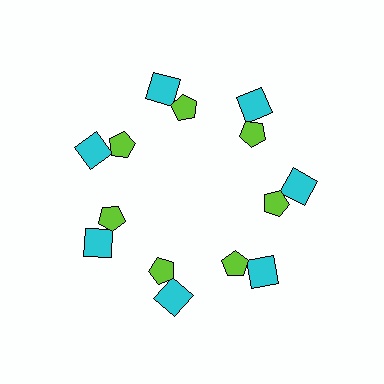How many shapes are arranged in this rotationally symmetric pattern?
There are 14 shapes, arranged in 7 groups of 2.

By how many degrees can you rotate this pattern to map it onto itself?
The pattern maps onto itself every 51 degrees of rotation.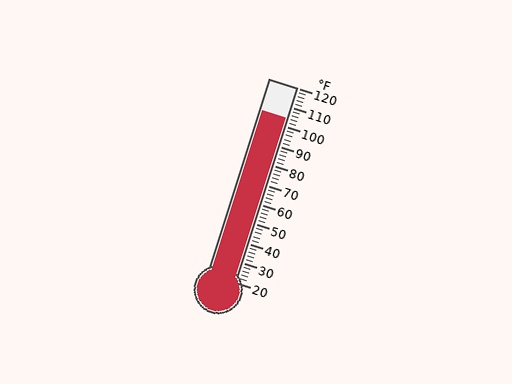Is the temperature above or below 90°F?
The temperature is above 90°F.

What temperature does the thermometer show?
The thermometer shows approximately 104°F.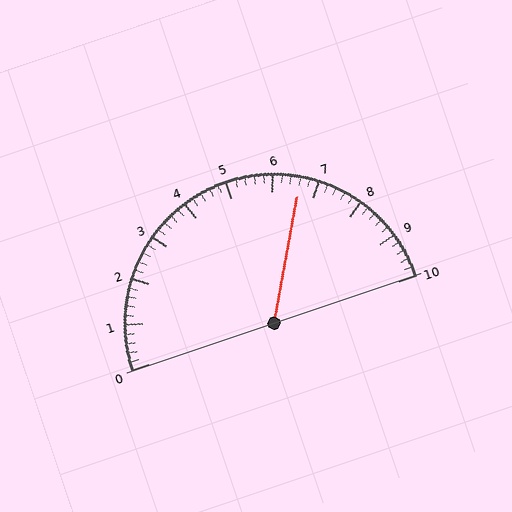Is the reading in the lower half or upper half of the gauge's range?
The reading is in the upper half of the range (0 to 10).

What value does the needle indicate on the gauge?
The needle indicates approximately 6.6.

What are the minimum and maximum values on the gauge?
The gauge ranges from 0 to 10.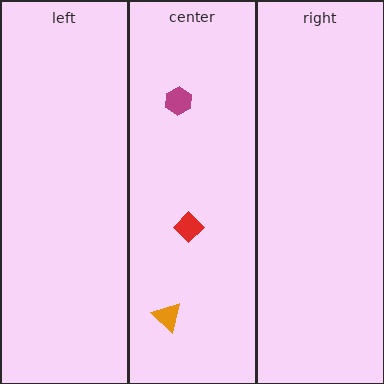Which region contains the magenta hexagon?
The center region.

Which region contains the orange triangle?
The center region.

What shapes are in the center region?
The magenta hexagon, the red diamond, the orange triangle.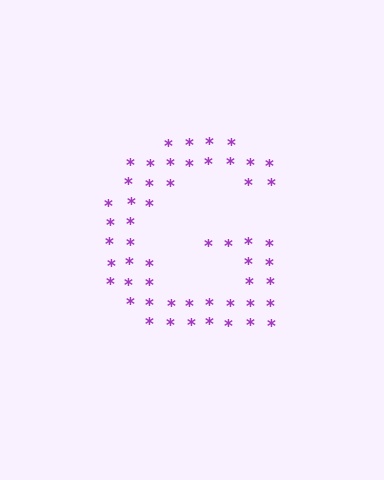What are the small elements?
The small elements are asterisks.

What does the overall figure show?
The overall figure shows the letter G.